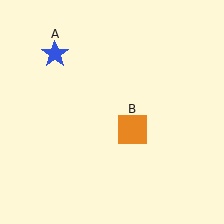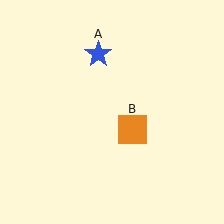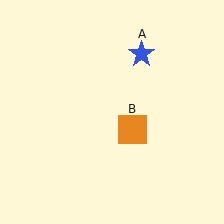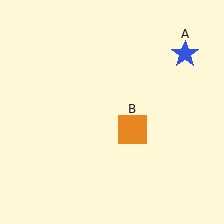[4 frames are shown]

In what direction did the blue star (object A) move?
The blue star (object A) moved right.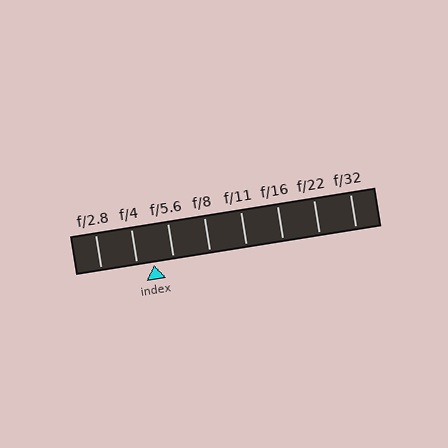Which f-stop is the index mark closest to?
The index mark is closest to f/4.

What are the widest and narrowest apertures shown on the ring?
The widest aperture shown is f/2.8 and the narrowest is f/32.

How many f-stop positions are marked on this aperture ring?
There are 8 f-stop positions marked.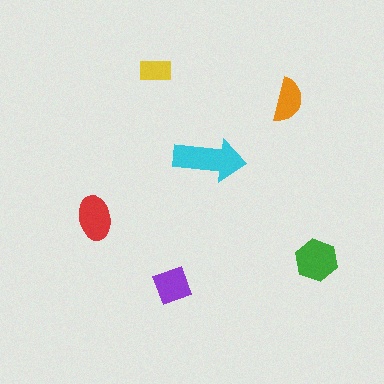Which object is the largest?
The cyan arrow.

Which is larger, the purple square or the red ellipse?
The red ellipse.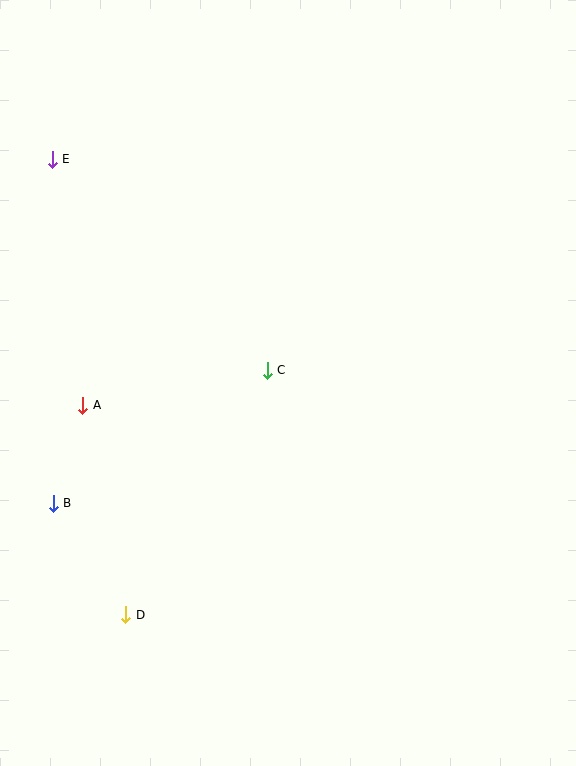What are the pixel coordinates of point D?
Point D is at (126, 615).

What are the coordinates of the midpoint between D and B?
The midpoint between D and B is at (89, 559).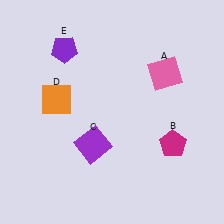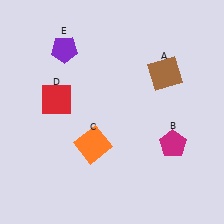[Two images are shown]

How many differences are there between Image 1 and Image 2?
There are 3 differences between the two images.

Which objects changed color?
A changed from pink to brown. C changed from purple to orange. D changed from orange to red.